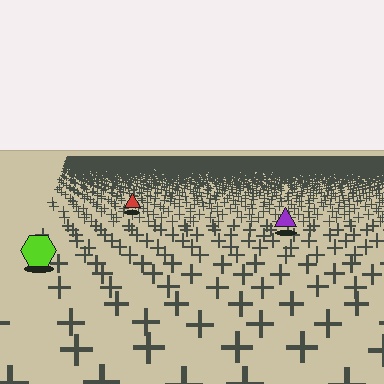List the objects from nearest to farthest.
From nearest to farthest: the lime hexagon, the purple triangle, the red triangle.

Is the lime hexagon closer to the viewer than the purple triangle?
Yes. The lime hexagon is closer — you can tell from the texture gradient: the ground texture is coarser near it.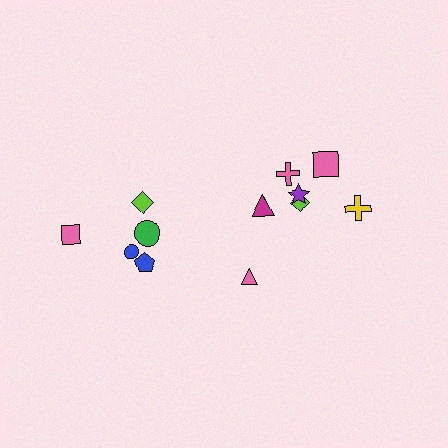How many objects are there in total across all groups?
There are 12 objects.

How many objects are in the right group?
There are 7 objects.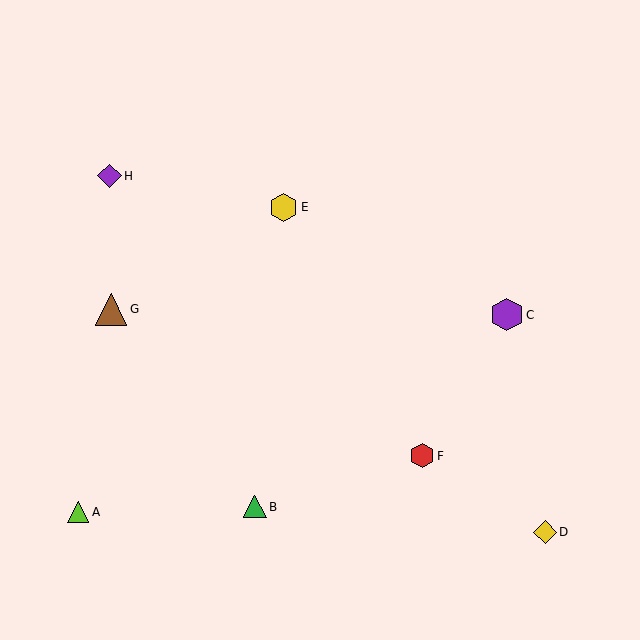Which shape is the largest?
The purple hexagon (labeled C) is the largest.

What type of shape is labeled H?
Shape H is a purple diamond.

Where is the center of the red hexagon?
The center of the red hexagon is at (422, 456).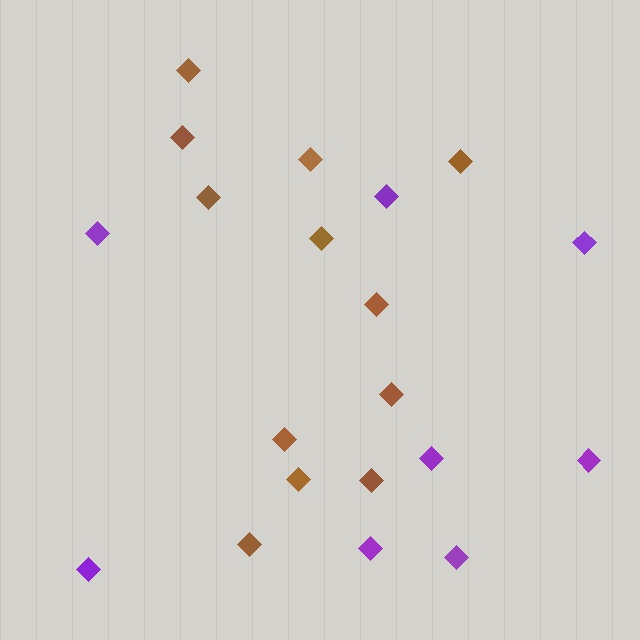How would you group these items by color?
There are 2 groups: one group of brown diamonds (12) and one group of purple diamonds (8).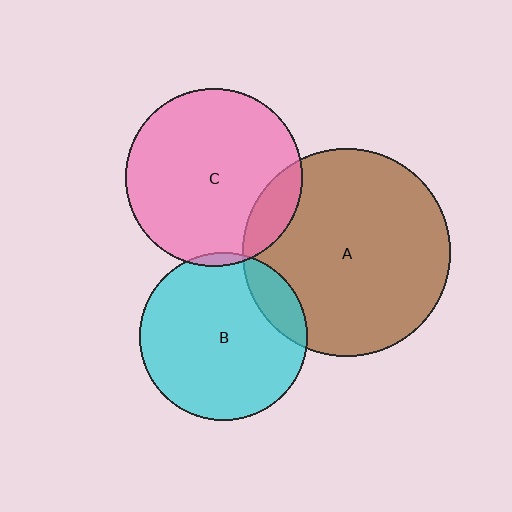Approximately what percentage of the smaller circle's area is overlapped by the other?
Approximately 15%.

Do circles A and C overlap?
Yes.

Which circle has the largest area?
Circle A (brown).